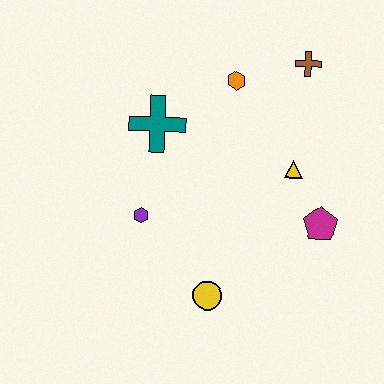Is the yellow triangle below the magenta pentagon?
No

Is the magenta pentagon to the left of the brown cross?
No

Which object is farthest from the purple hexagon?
The brown cross is farthest from the purple hexagon.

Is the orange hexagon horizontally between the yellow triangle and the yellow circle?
Yes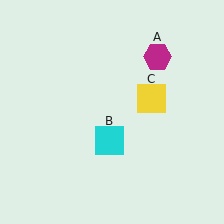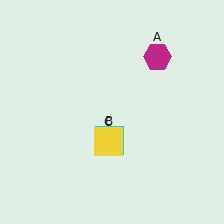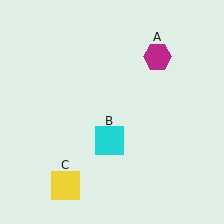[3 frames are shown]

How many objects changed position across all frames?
1 object changed position: yellow square (object C).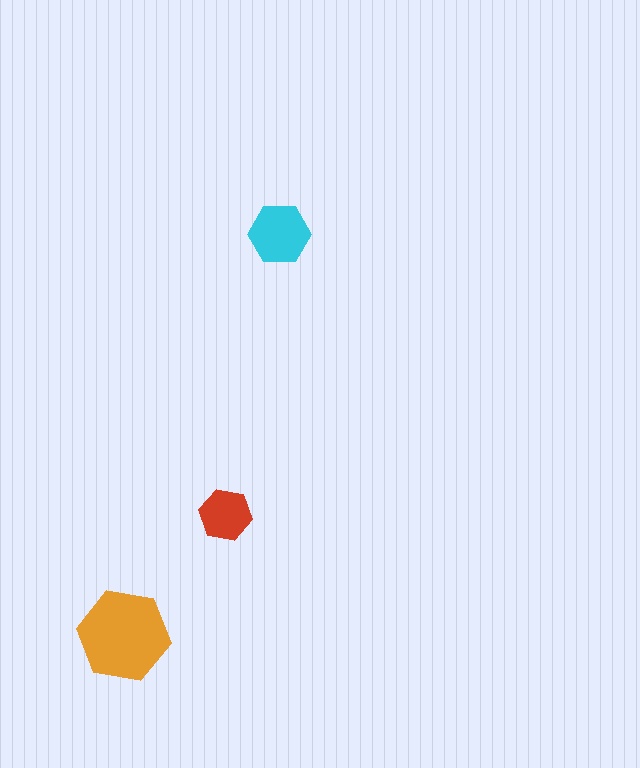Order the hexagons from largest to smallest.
the orange one, the cyan one, the red one.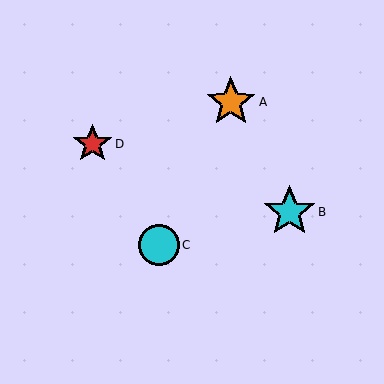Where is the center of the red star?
The center of the red star is at (92, 144).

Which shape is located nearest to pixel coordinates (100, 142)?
The red star (labeled D) at (92, 144) is nearest to that location.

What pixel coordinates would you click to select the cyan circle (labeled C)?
Click at (159, 245) to select the cyan circle C.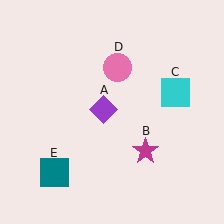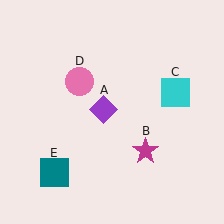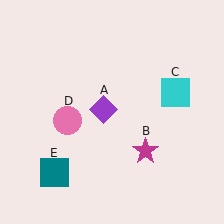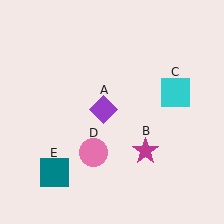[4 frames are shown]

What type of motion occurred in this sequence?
The pink circle (object D) rotated counterclockwise around the center of the scene.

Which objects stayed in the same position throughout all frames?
Purple diamond (object A) and magenta star (object B) and cyan square (object C) and teal square (object E) remained stationary.